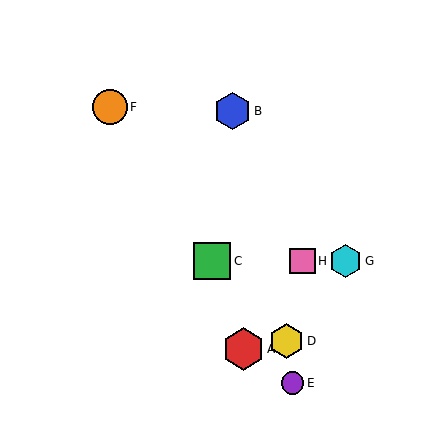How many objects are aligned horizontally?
3 objects (C, G, H) are aligned horizontally.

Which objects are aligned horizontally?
Objects C, G, H are aligned horizontally.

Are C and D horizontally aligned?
No, C is at y≈261 and D is at y≈341.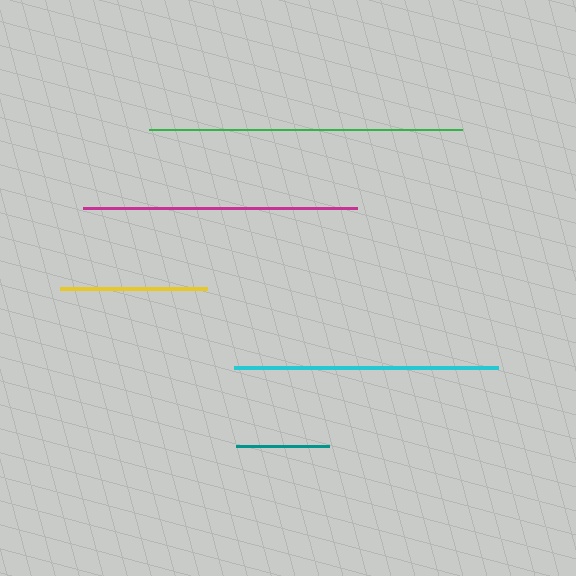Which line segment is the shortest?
The teal line is the shortest at approximately 93 pixels.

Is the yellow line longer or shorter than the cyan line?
The cyan line is longer than the yellow line.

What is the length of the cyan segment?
The cyan segment is approximately 263 pixels long.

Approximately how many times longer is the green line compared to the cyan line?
The green line is approximately 1.2 times the length of the cyan line.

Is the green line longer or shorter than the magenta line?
The green line is longer than the magenta line.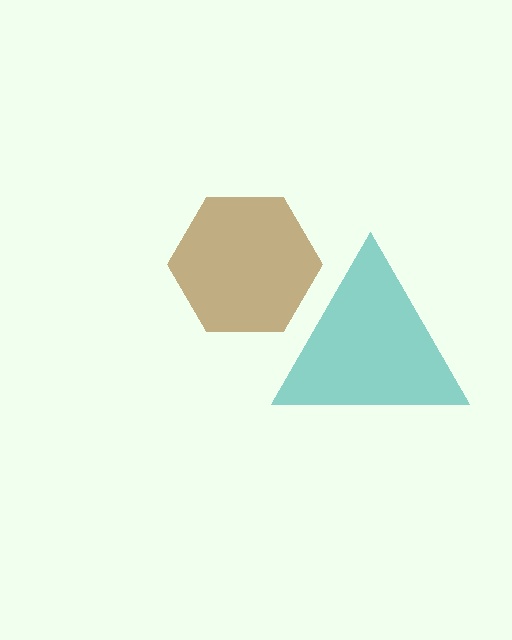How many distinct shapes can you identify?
There are 2 distinct shapes: a teal triangle, a brown hexagon.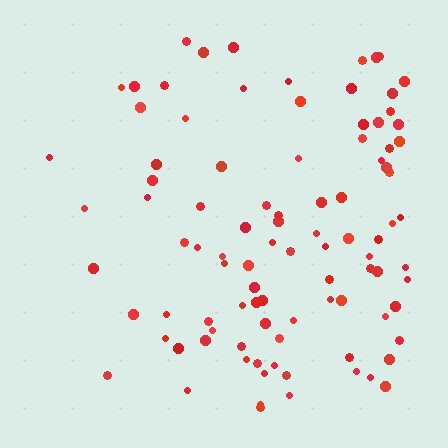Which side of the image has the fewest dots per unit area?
The left.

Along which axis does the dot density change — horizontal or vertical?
Horizontal.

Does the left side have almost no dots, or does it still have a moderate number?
Still a moderate number, just noticeably fewer than the right.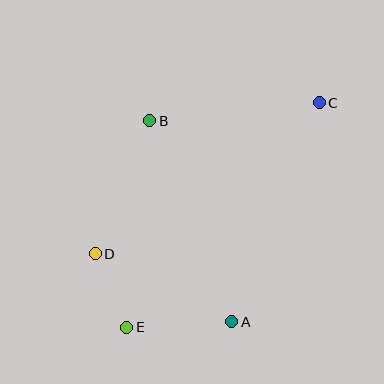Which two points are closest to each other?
Points D and E are closest to each other.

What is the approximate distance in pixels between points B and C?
The distance between B and C is approximately 171 pixels.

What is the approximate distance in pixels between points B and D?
The distance between B and D is approximately 144 pixels.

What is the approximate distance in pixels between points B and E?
The distance between B and E is approximately 208 pixels.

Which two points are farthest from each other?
Points C and E are farthest from each other.